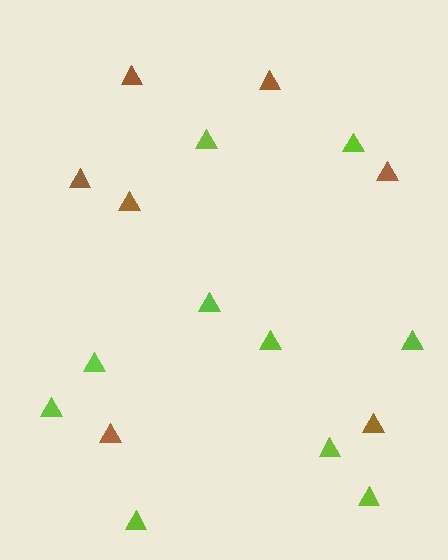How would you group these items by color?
There are 2 groups: one group of lime triangles (10) and one group of brown triangles (7).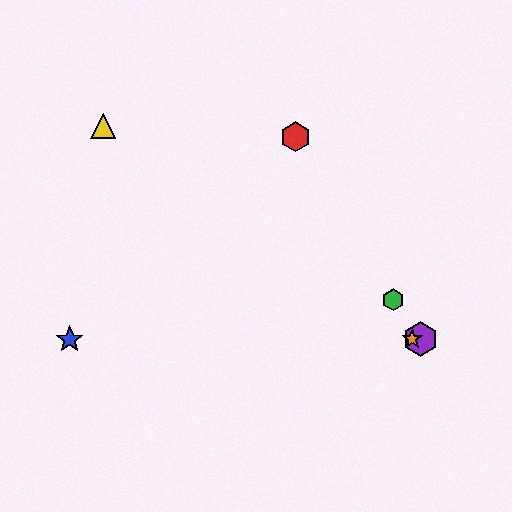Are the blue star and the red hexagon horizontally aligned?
No, the blue star is at y≈339 and the red hexagon is at y≈137.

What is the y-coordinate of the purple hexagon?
The purple hexagon is at y≈339.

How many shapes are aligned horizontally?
3 shapes (the blue star, the purple hexagon, the orange star) are aligned horizontally.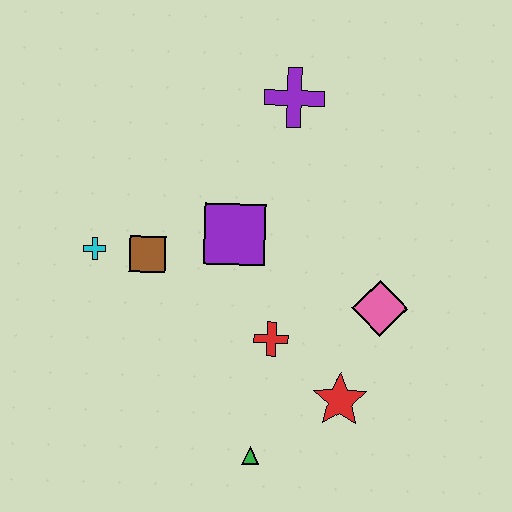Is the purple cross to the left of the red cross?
No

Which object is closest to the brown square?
The cyan cross is closest to the brown square.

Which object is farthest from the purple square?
The green triangle is farthest from the purple square.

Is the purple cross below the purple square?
No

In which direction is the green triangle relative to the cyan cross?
The green triangle is below the cyan cross.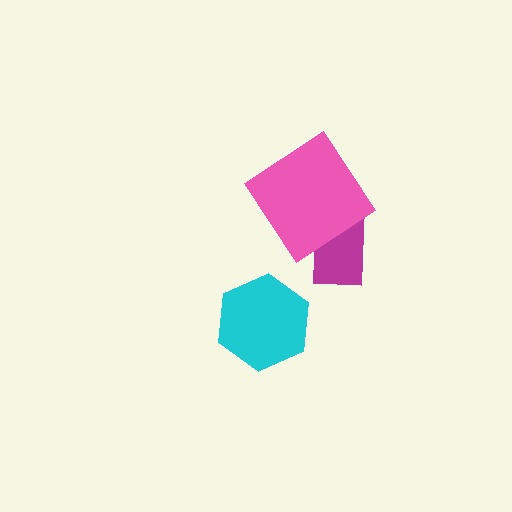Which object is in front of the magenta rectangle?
The pink diamond is in front of the magenta rectangle.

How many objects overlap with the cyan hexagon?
0 objects overlap with the cyan hexagon.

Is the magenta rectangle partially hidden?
Yes, it is partially covered by another shape.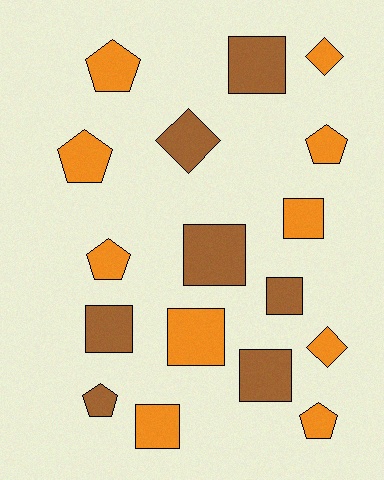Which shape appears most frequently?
Square, with 8 objects.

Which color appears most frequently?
Orange, with 10 objects.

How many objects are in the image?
There are 17 objects.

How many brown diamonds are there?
There is 1 brown diamond.